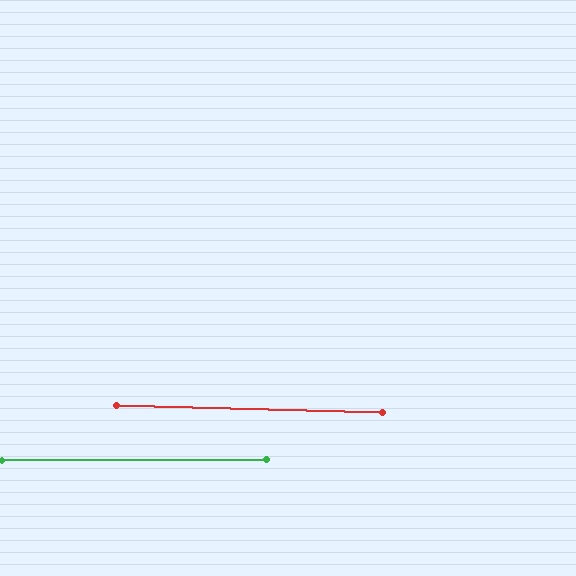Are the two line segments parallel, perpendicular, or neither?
Parallel — their directions differ by only 1.6°.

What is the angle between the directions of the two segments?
Approximately 2 degrees.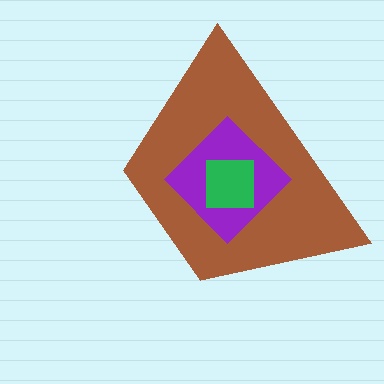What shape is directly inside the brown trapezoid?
The purple diamond.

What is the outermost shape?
The brown trapezoid.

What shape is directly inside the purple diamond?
The green square.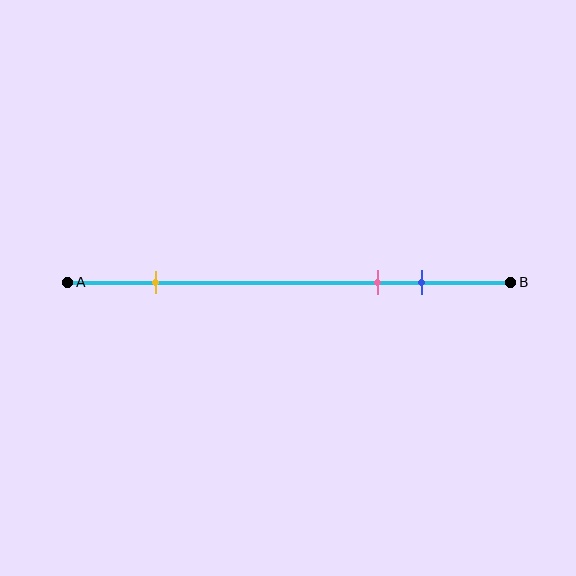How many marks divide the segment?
There are 3 marks dividing the segment.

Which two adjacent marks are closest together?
The pink and blue marks are the closest adjacent pair.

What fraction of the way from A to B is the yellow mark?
The yellow mark is approximately 20% (0.2) of the way from A to B.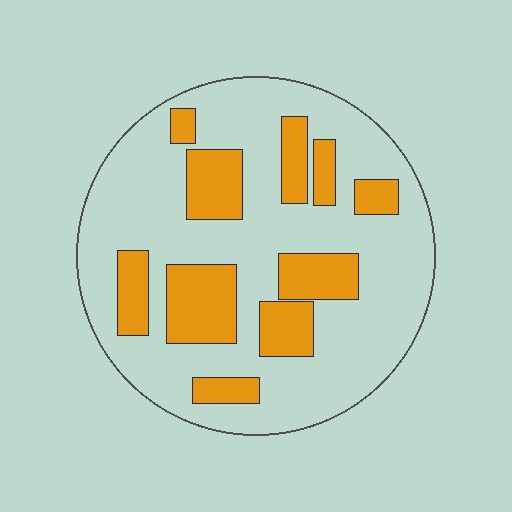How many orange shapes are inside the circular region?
10.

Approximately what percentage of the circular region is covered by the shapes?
Approximately 25%.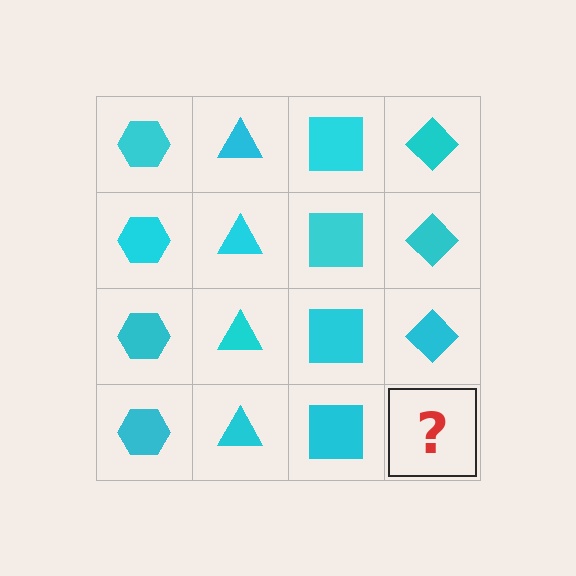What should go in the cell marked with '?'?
The missing cell should contain a cyan diamond.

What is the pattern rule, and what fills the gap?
The rule is that each column has a consistent shape. The gap should be filled with a cyan diamond.